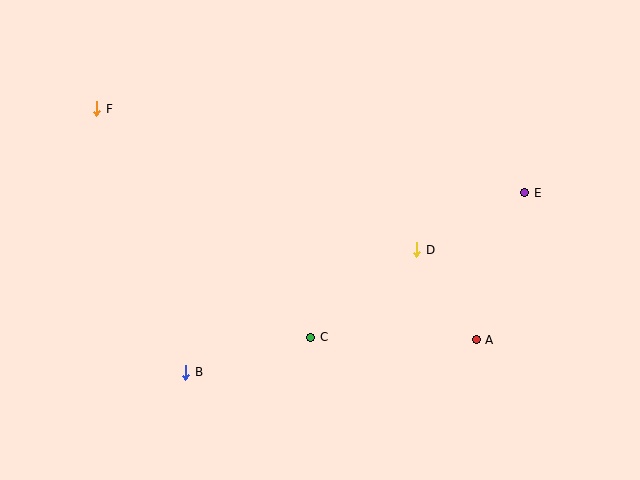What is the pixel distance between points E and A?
The distance between E and A is 155 pixels.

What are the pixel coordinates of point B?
Point B is at (186, 372).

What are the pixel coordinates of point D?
Point D is at (417, 250).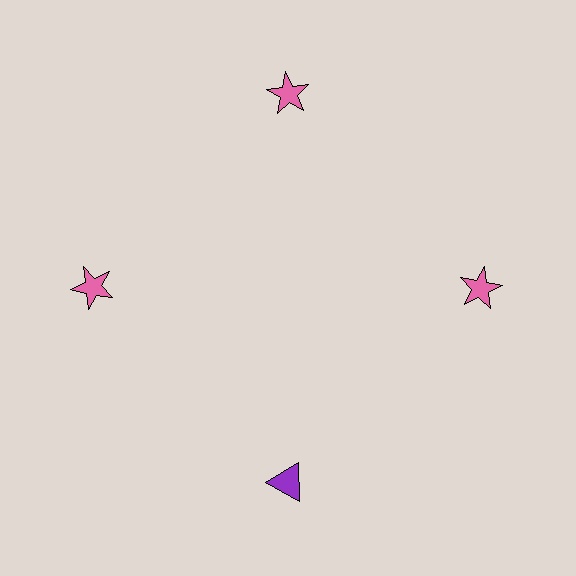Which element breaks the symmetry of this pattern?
The purple triangle at roughly the 6 o'clock position breaks the symmetry. All other shapes are pink stars.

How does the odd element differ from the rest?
It differs in both color (purple instead of pink) and shape (triangle instead of star).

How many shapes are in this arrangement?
There are 4 shapes arranged in a ring pattern.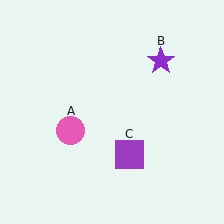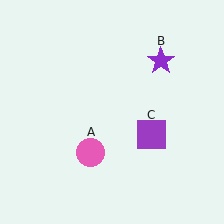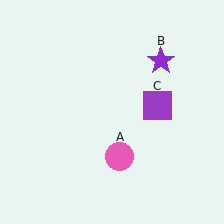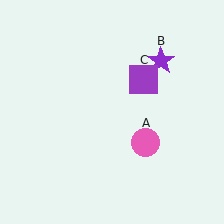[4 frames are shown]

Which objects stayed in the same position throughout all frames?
Purple star (object B) remained stationary.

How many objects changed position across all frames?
2 objects changed position: pink circle (object A), purple square (object C).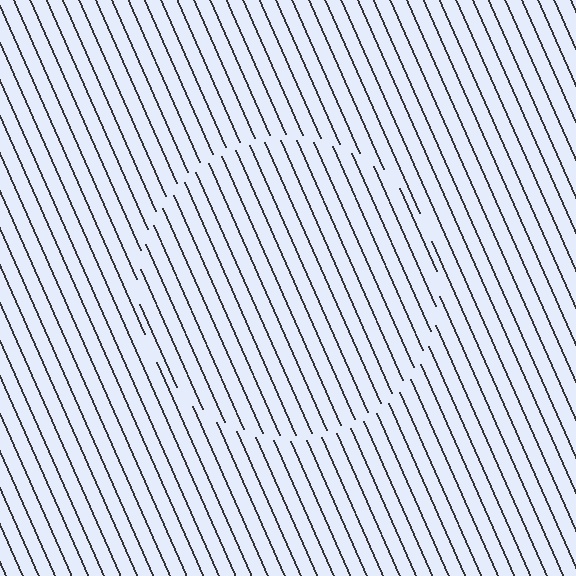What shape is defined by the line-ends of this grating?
An illusory circle. The interior of the shape contains the same grating, shifted by half a period — the contour is defined by the phase discontinuity where line-ends from the inner and outer gratings abut.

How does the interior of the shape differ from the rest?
The interior of the shape contains the same grating, shifted by half a period — the contour is defined by the phase discontinuity where line-ends from the inner and outer gratings abut.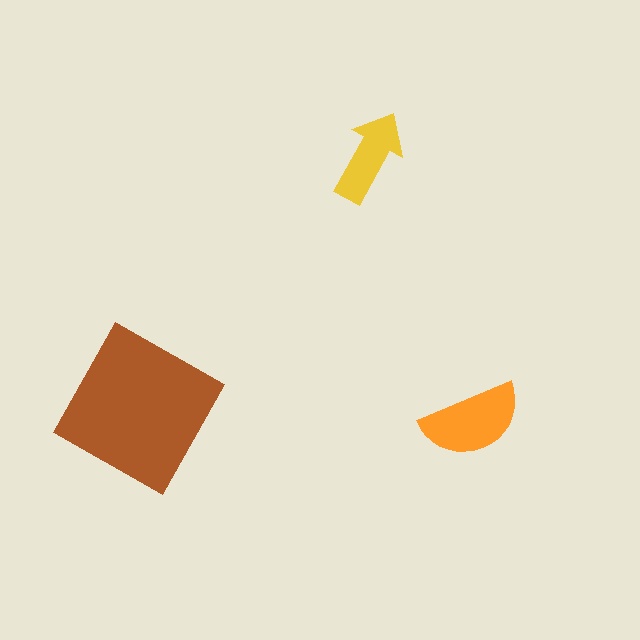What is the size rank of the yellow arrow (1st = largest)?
3rd.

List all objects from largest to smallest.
The brown square, the orange semicircle, the yellow arrow.